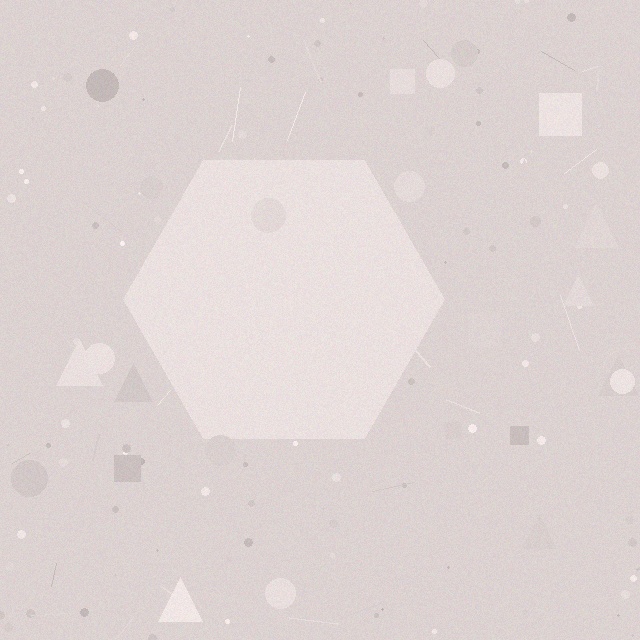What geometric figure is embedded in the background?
A hexagon is embedded in the background.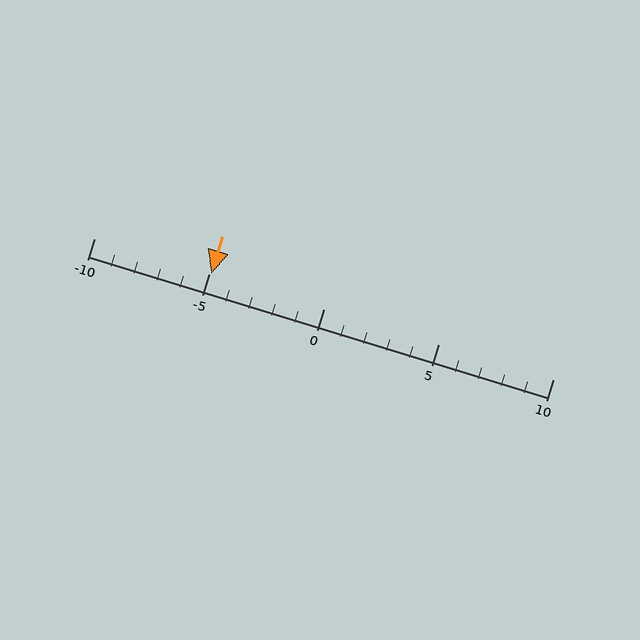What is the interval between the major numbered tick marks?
The major tick marks are spaced 5 units apart.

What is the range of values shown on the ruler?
The ruler shows values from -10 to 10.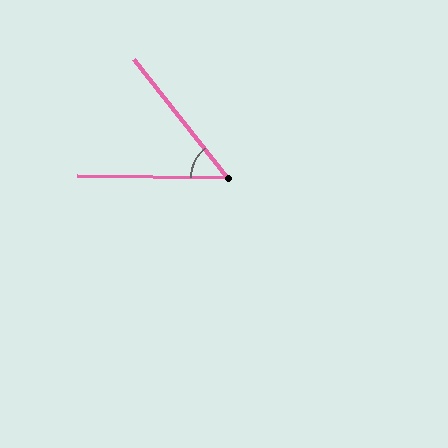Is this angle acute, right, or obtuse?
It is acute.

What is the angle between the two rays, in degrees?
Approximately 51 degrees.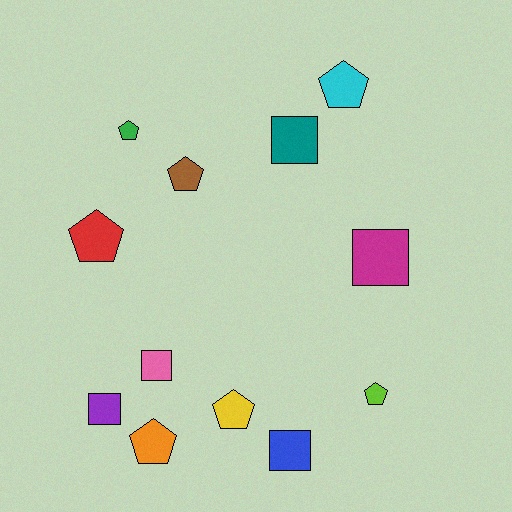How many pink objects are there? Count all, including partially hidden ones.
There is 1 pink object.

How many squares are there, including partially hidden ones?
There are 5 squares.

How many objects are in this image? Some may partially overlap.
There are 12 objects.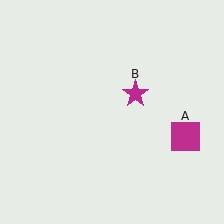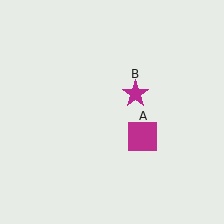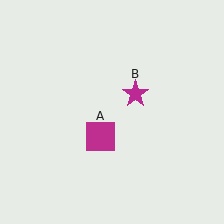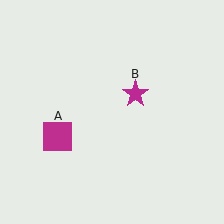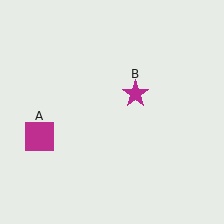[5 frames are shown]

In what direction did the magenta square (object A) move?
The magenta square (object A) moved left.